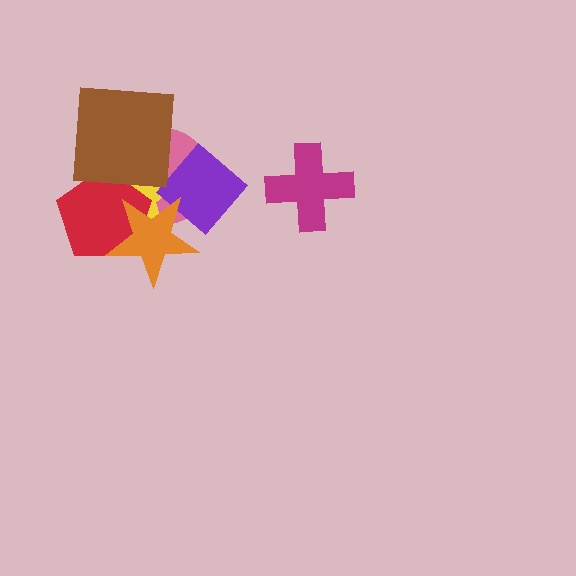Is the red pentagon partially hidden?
Yes, it is partially covered by another shape.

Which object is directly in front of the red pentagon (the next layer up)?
The orange star is directly in front of the red pentagon.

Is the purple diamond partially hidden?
Yes, it is partially covered by another shape.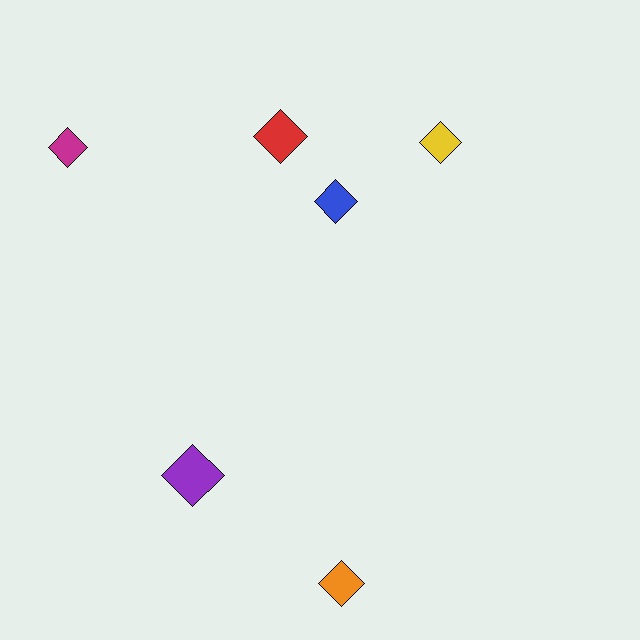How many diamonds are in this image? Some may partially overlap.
There are 6 diamonds.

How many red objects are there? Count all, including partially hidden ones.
There is 1 red object.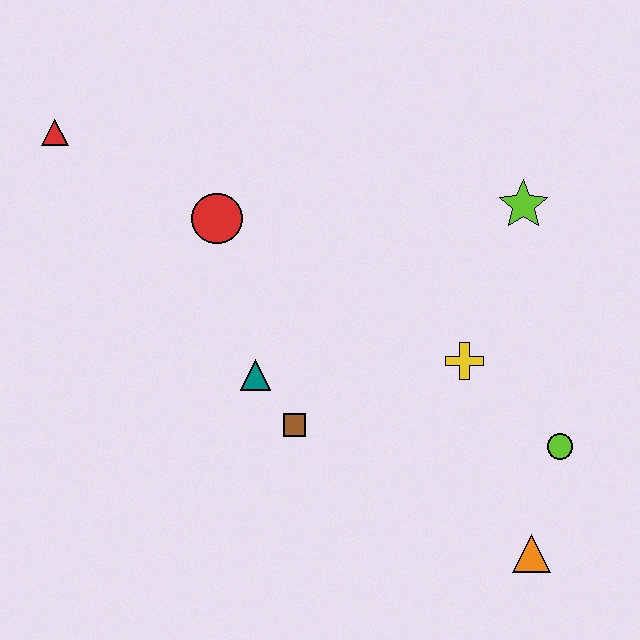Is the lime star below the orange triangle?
No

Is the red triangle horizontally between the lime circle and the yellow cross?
No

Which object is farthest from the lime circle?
The red triangle is farthest from the lime circle.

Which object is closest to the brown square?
The teal triangle is closest to the brown square.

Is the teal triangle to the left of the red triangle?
No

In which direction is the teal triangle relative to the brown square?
The teal triangle is above the brown square.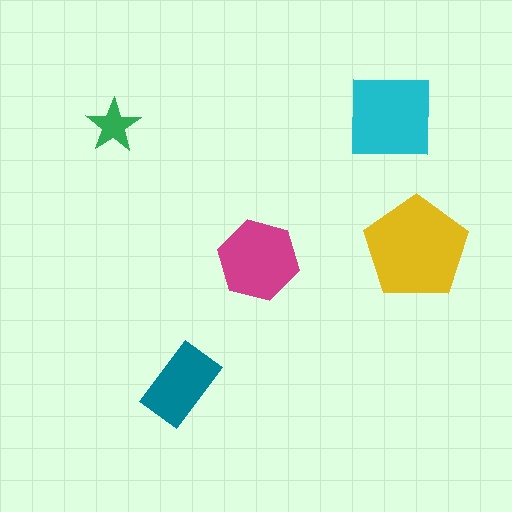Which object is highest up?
The cyan square is topmost.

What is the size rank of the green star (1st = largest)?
5th.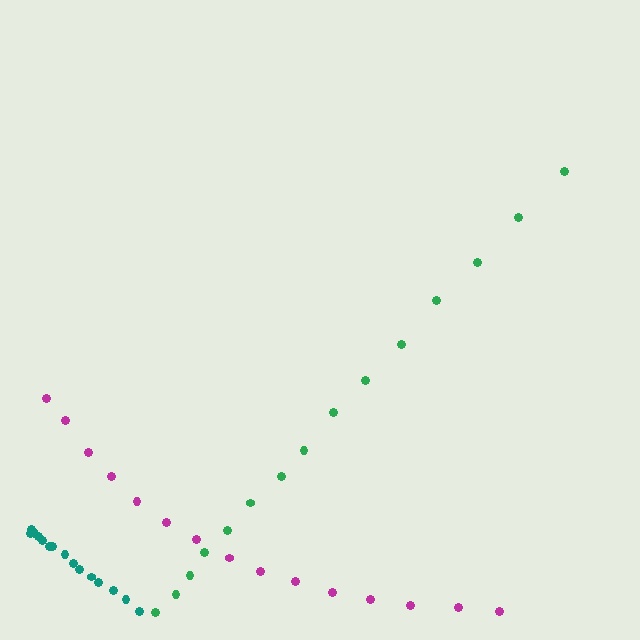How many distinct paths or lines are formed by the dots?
There are 3 distinct paths.